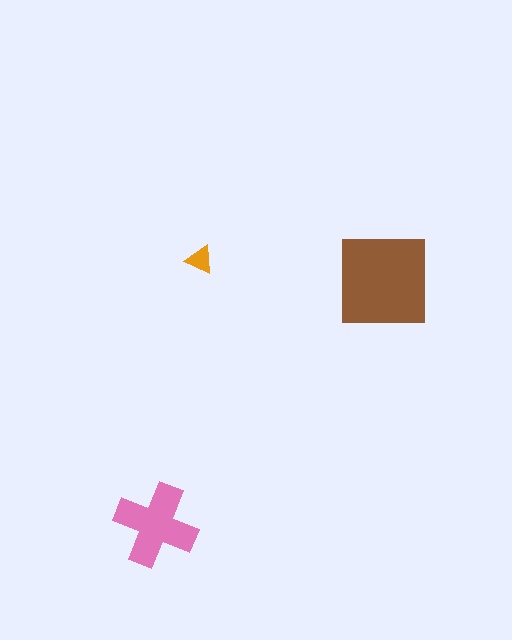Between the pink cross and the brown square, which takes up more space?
The brown square.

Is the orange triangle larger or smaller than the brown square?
Smaller.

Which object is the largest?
The brown square.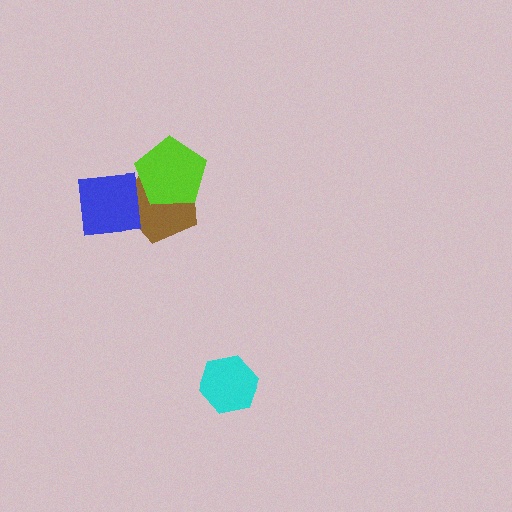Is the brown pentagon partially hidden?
Yes, it is partially covered by another shape.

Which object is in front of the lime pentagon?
The blue square is in front of the lime pentagon.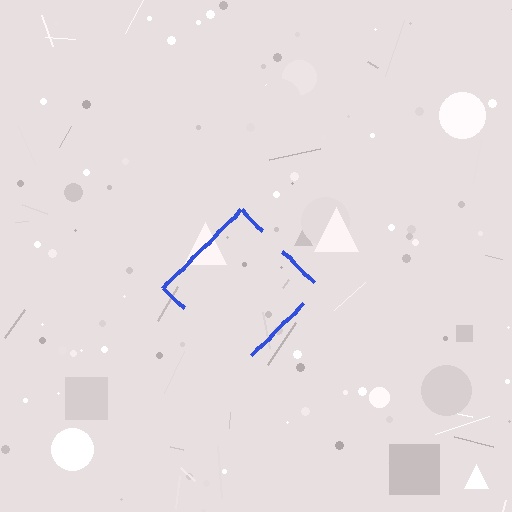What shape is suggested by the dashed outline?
The dashed outline suggests a diamond.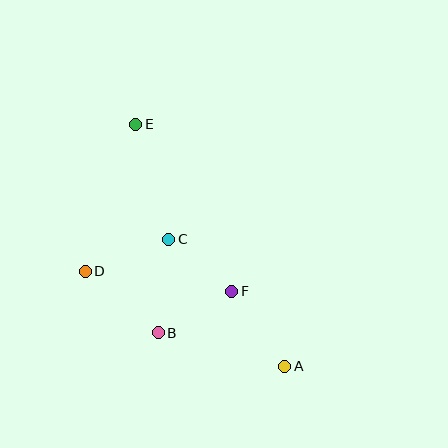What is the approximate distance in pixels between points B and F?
The distance between B and F is approximately 84 pixels.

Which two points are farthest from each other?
Points A and E are farthest from each other.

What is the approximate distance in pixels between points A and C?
The distance between A and C is approximately 172 pixels.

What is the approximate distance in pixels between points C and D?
The distance between C and D is approximately 90 pixels.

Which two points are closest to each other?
Points C and F are closest to each other.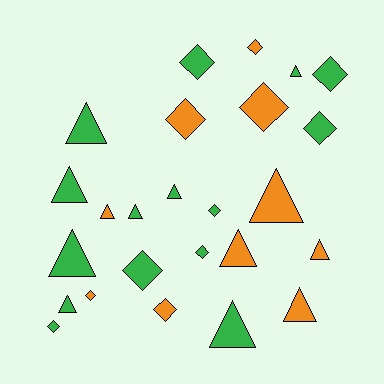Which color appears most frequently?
Green, with 15 objects.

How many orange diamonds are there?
There are 5 orange diamonds.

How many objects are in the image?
There are 25 objects.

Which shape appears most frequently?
Triangle, with 13 objects.